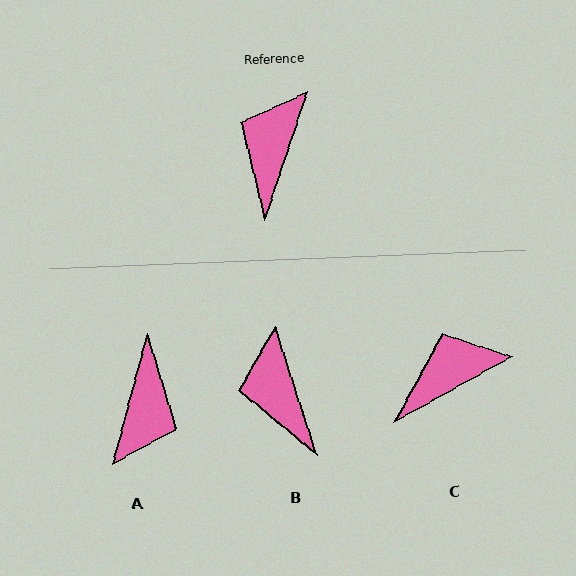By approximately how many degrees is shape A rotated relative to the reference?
Approximately 176 degrees clockwise.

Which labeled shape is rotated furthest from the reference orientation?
A, about 176 degrees away.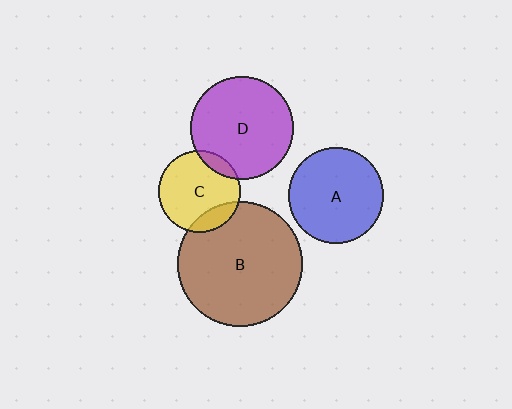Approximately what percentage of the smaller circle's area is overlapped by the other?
Approximately 15%.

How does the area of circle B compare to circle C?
Approximately 2.3 times.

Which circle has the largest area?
Circle B (brown).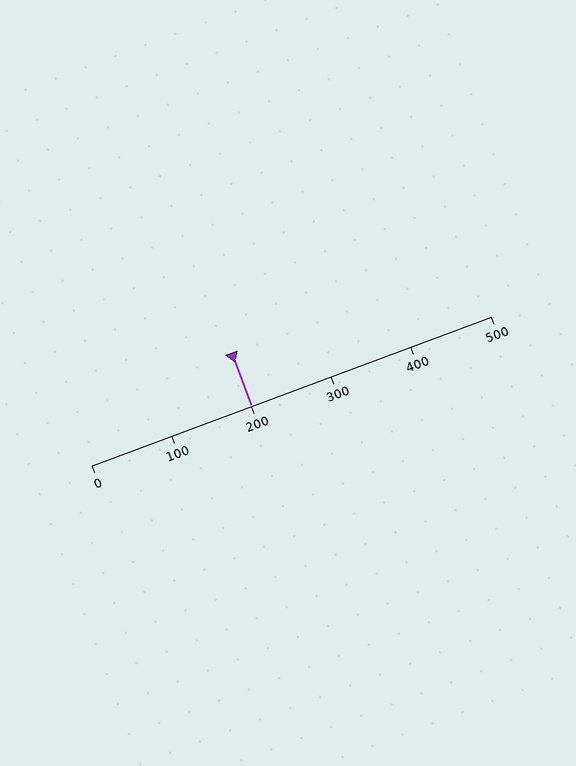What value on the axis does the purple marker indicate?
The marker indicates approximately 200.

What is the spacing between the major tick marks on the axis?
The major ticks are spaced 100 apart.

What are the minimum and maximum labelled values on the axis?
The axis runs from 0 to 500.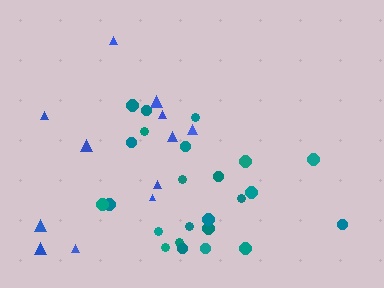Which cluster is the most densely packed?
Teal.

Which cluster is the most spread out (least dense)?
Blue.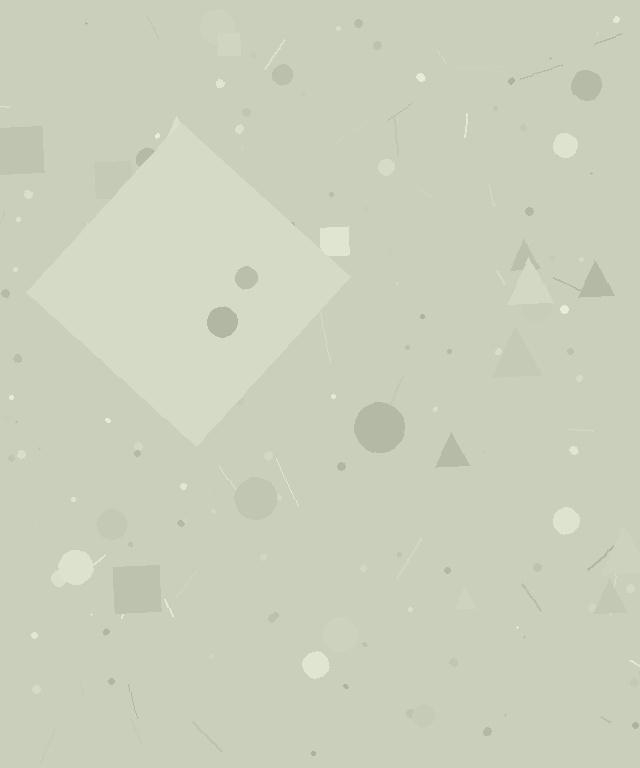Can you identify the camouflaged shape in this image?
The camouflaged shape is a diamond.